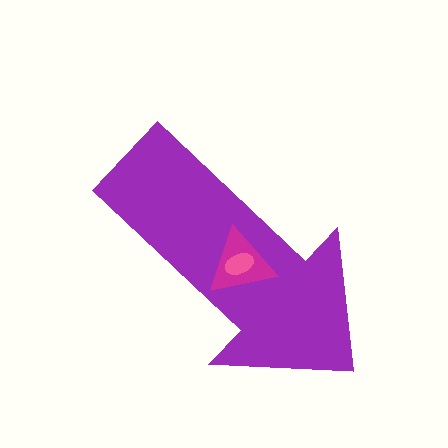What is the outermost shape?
The purple arrow.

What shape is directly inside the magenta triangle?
The pink ellipse.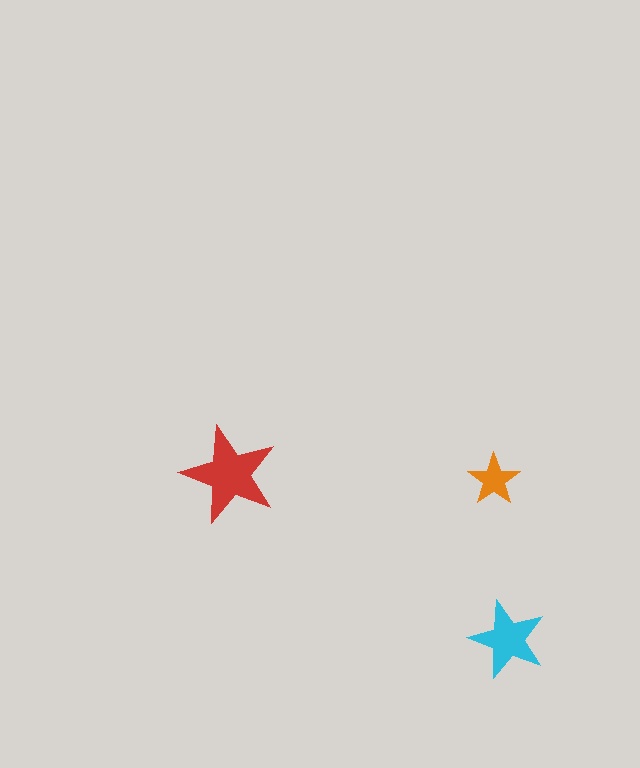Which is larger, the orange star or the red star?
The red one.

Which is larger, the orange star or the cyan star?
The cyan one.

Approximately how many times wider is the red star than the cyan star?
About 1.5 times wider.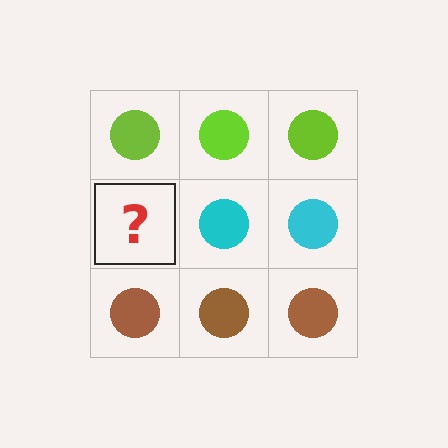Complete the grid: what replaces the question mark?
The question mark should be replaced with a cyan circle.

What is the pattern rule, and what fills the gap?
The rule is that each row has a consistent color. The gap should be filled with a cyan circle.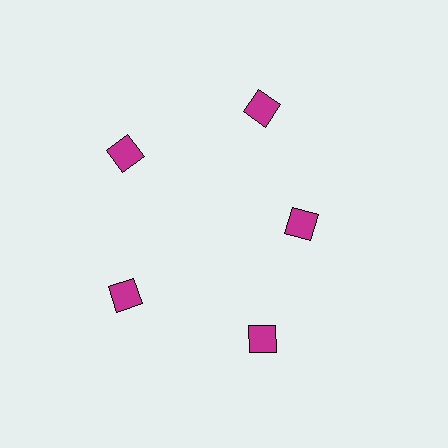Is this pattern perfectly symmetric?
No. The 5 magenta squares are arranged in a ring, but one element near the 3 o'clock position is pulled inward toward the center, breaking the 5-fold rotational symmetry.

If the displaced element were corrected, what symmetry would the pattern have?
It would have 5-fold rotational symmetry — the pattern would map onto itself every 72 degrees.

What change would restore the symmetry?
The symmetry would be restored by moving it outward, back onto the ring so that all 5 squares sit at equal angles and equal distance from the center.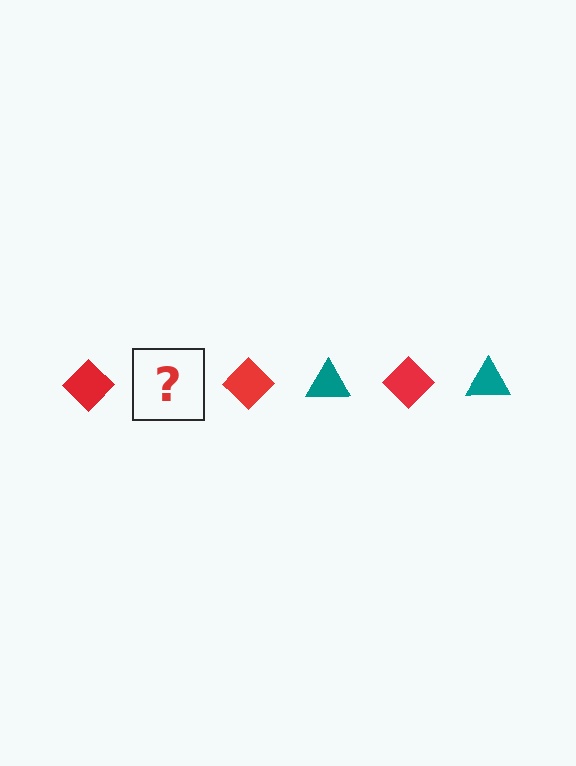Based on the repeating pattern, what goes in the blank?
The blank should be a teal triangle.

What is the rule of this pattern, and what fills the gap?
The rule is that the pattern alternates between red diamond and teal triangle. The gap should be filled with a teal triangle.